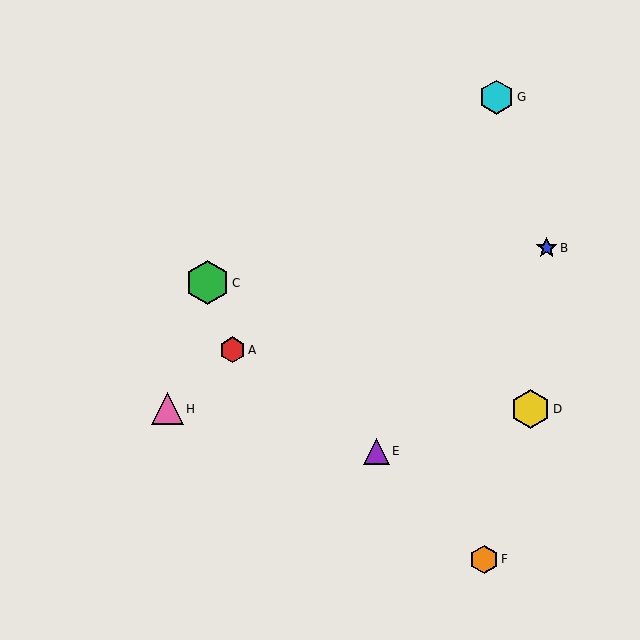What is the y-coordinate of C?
Object C is at y≈283.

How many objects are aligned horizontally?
2 objects (D, H) are aligned horizontally.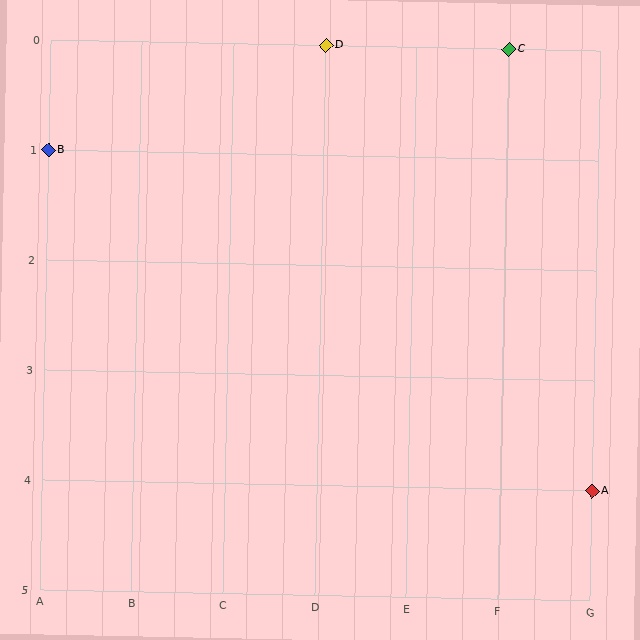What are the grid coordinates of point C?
Point C is at grid coordinates (F, 0).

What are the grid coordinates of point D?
Point D is at grid coordinates (D, 0).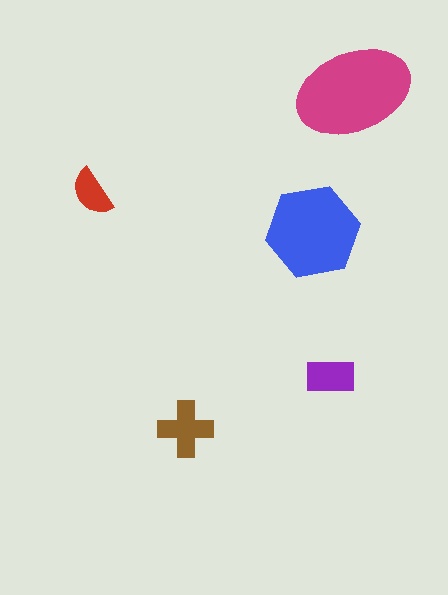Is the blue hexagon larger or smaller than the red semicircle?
Larger.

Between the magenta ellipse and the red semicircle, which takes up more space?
The magenta ellipse.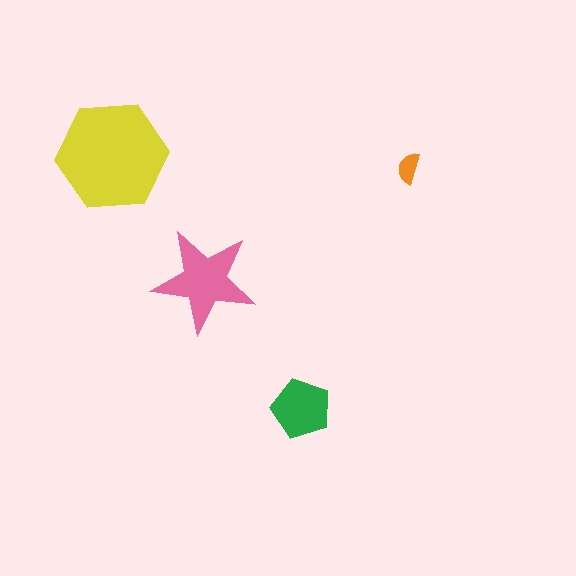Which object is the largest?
The yellow hexagon.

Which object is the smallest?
The orange semicircle.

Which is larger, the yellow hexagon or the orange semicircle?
The yellow hexagon.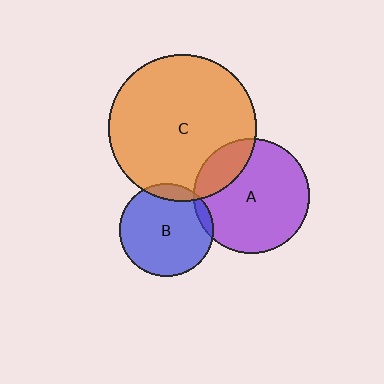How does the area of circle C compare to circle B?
Approximately 2.5 times.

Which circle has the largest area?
Circle C (orange).